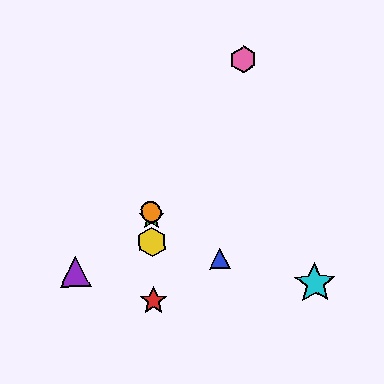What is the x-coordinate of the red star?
The red star is at x≈154.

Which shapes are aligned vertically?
The red star, the green star, the yellow hexagon, the orange circle are aligned vertically.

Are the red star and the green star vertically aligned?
Yes, both are at x≈154.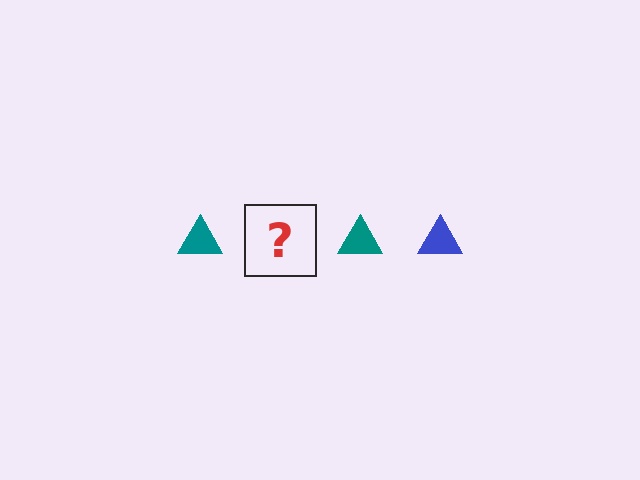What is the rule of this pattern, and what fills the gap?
The rule is that the pattern cycles through teal, blue triangles. The gap should be filled with a blue triangle.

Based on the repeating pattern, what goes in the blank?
The blank should be a blue triangle.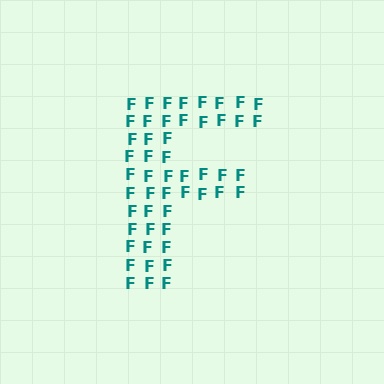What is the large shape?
The large shape is the letter F.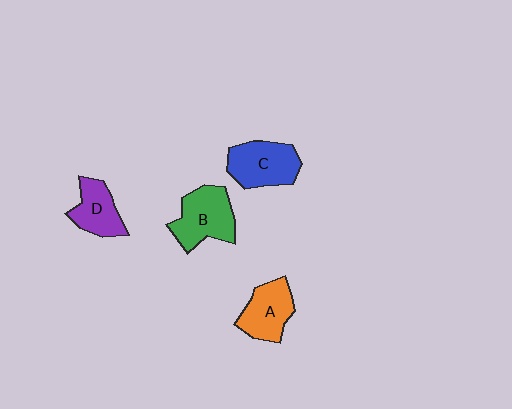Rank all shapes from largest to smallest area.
From largest to smallest: B (green), C (blue), A (orange), D (purple).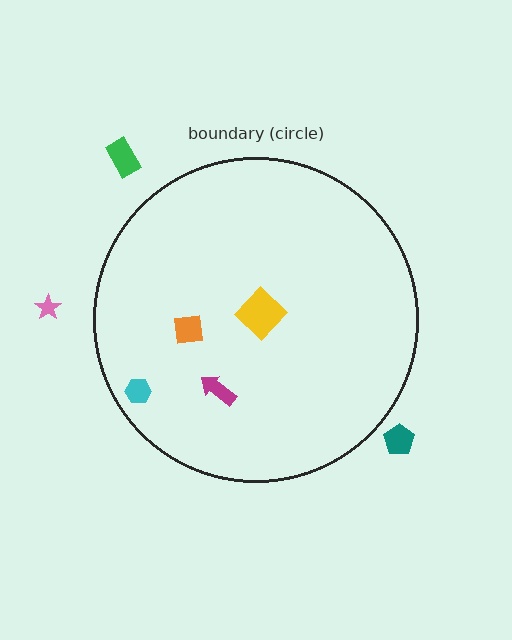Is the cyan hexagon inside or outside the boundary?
Inside.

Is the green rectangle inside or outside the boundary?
Outside.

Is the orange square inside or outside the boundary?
Inside.